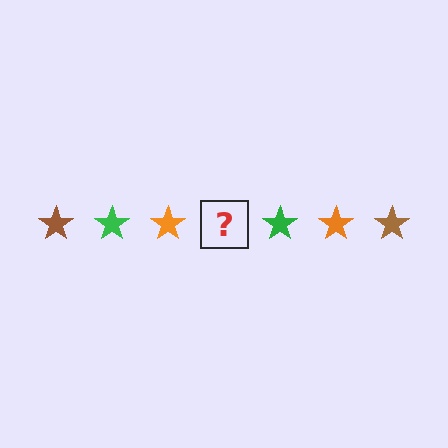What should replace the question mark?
The question mark should be replaced with a brown star.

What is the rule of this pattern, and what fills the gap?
The rule is that the pattern cycles through brown, green, orange stars. The gap should be filled with a brown star.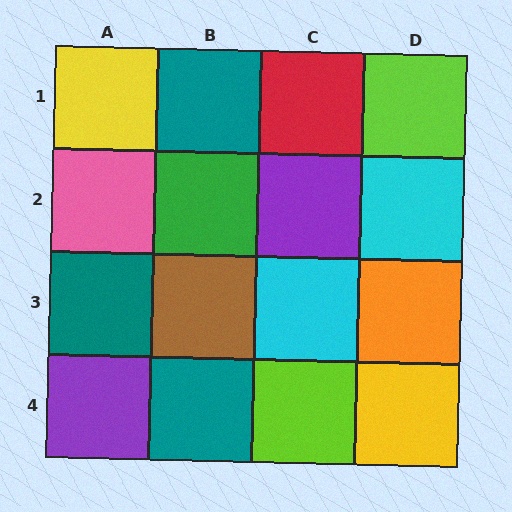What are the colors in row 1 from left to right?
Yellow, teal, red, lime.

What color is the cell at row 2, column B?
Green.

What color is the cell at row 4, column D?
Yellow.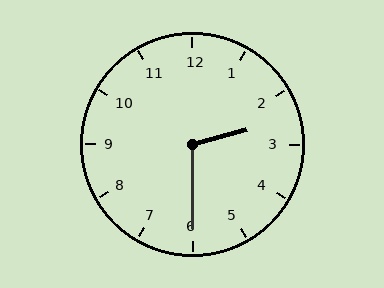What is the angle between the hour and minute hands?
Approximately 105 degrees.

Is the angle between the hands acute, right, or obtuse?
It is obtuse.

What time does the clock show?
2:30.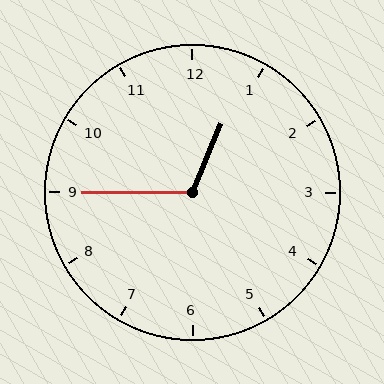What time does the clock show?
12:45.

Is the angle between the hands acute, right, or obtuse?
It is obtuse.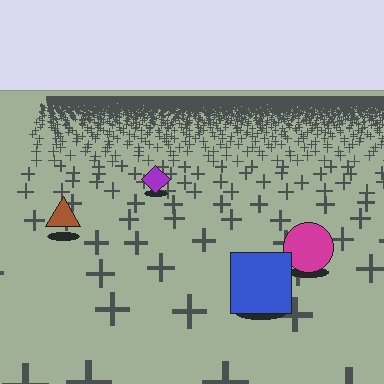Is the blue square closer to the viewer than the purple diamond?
Yes. The blue square is closer — you can tell from the texture gradient: the ground texture is coarser near it.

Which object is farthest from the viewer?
The purple diamond is farthest from the viewer. It appears smaller and the ground texture around it is denser.